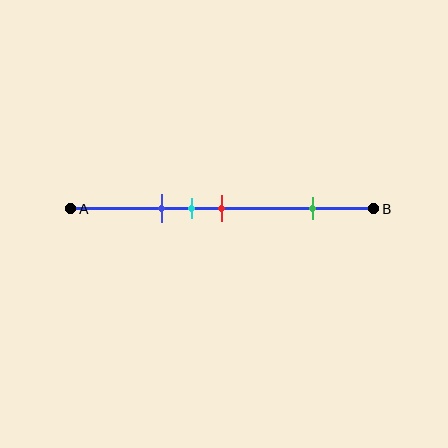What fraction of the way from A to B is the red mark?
The red mark is approximately 50% (0.5) of the way from A to B.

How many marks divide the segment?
There are 4 marks dividing the segment.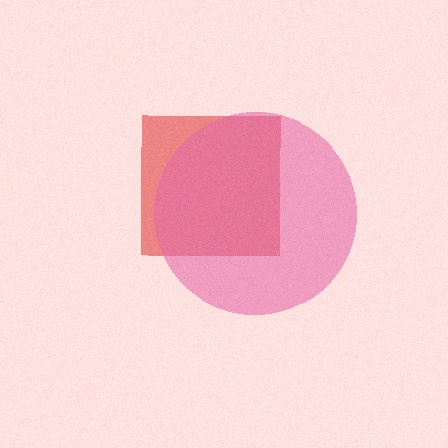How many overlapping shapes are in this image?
There are 2 overlapping shapes in the image.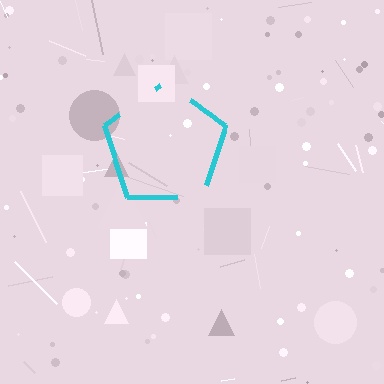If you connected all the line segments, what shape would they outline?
They would outline a pentagon.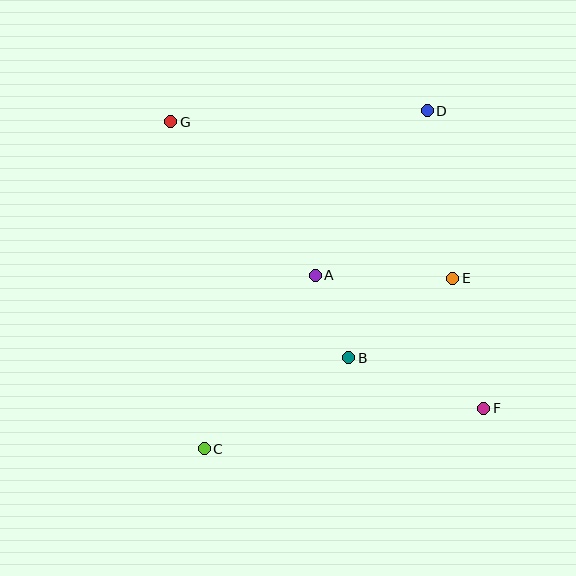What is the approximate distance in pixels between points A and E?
The distance between A and E is approximately 137 pixels.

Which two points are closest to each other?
Points A and B are closest to each other.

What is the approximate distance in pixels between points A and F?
The distance between A and F is approximately 215 pixels.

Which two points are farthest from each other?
Points F and G are farthest from each other.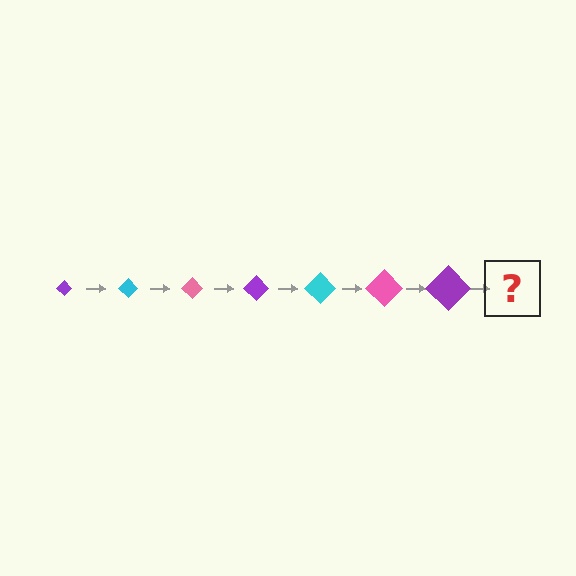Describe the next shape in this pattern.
It should be a cyan diamond, larger than the previous one.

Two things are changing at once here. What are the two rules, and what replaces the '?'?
The two rules are that the diamond grows larger each step and the color cycles through purple, cyan, and pink. The '?' should be a cyan diamond, larger than the previous one.